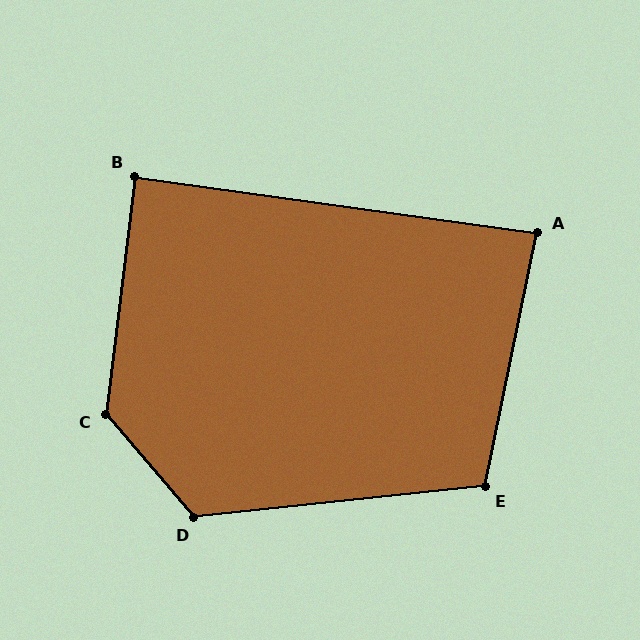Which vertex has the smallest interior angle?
A, at approximately 86 degrees.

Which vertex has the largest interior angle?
C, at approximately 132 degrees.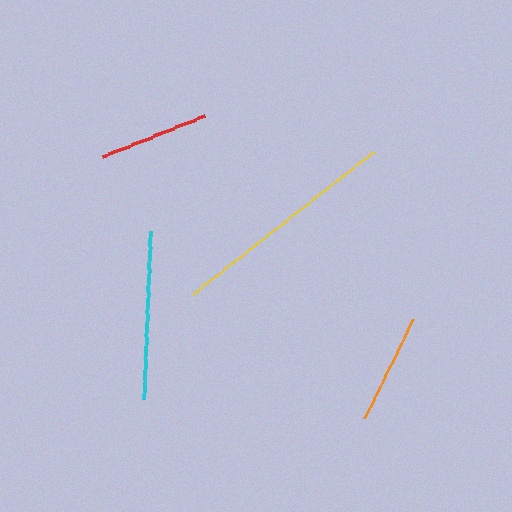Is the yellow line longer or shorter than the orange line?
The yellow line is longer than the orange line.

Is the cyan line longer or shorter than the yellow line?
The yellow line is longer than the cyan line.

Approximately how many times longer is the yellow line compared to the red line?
The yellow line is approximately 2.1 times the length of the red line.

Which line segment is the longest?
The yellow line is the longest at approximately 232 pixels.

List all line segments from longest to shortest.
From longest to shortest: yellow, cyan, orange, red.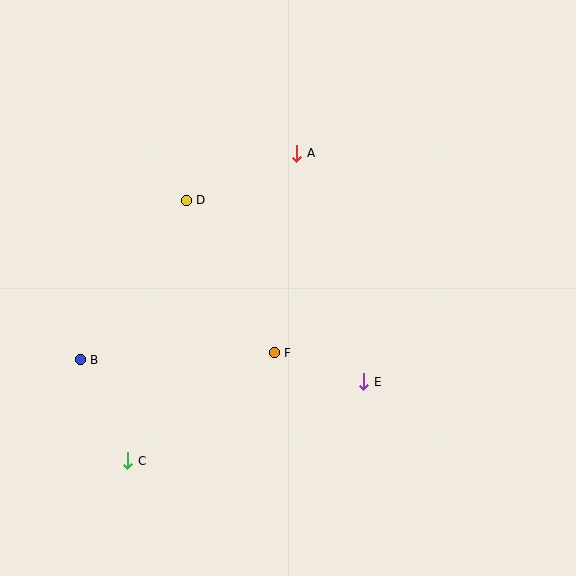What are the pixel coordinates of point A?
Point A is at (297, 153).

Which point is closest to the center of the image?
Point F at (274, 353) is closest to the center.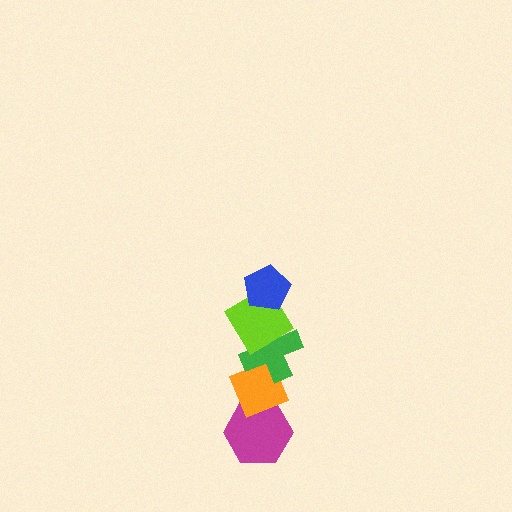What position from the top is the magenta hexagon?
The magenta hexagon is 5th from the top.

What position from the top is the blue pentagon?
The blue pentagon is 1st from the top.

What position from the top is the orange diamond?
The orange diamond is 4th from the top.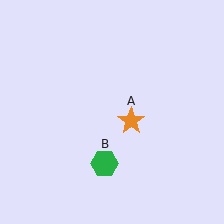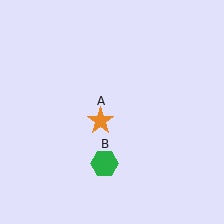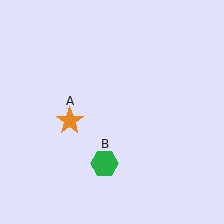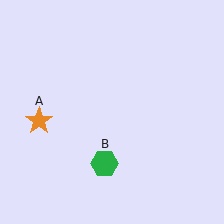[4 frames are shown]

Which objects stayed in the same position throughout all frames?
Green hexagon (object B) remained stationary.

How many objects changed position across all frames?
1 object changed position: orange star (object A).